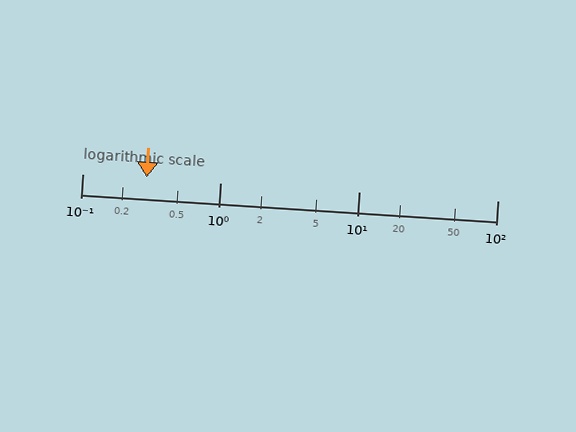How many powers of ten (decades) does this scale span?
The scale spans 3 decades, from 0.1 to 100.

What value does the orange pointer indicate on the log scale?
The pointer indicates approximately 0.29.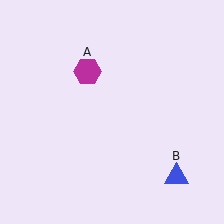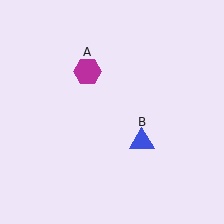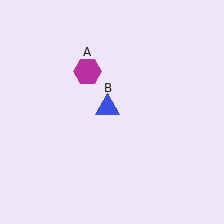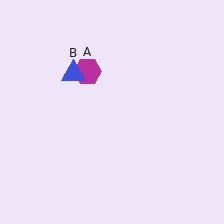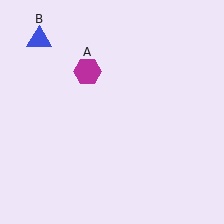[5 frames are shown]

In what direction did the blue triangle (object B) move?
The blue triangle (object B) moved up and to the left.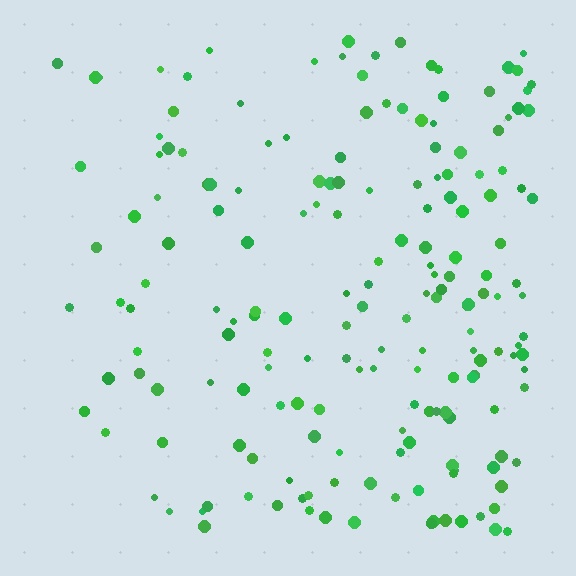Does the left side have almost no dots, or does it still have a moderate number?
Still a moderate number, just noticeably fewer than the right.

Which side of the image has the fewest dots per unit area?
The left.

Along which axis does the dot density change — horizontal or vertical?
Horizontal.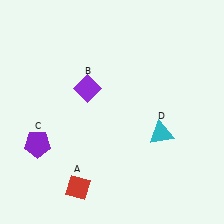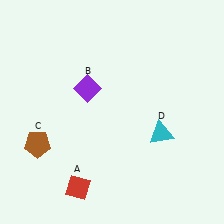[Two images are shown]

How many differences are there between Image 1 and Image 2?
There is 1 difference between the two images.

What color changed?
The pentagon (C) changed from purple in Image 1 to brown in Image 2.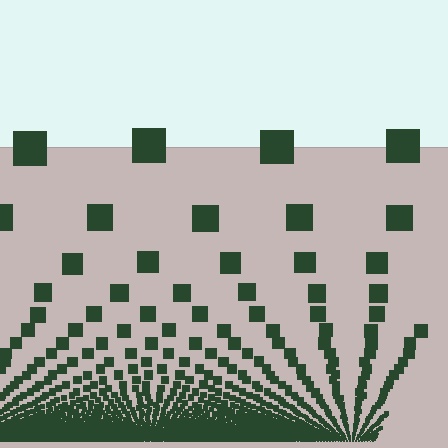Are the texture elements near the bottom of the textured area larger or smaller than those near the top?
Smaller. The gradient is inverted — elements near the bottom are smaller and denser.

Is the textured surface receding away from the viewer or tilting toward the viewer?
The surface appears to tilt toward the viewer. Texture elements get larger and sparser toward the top.